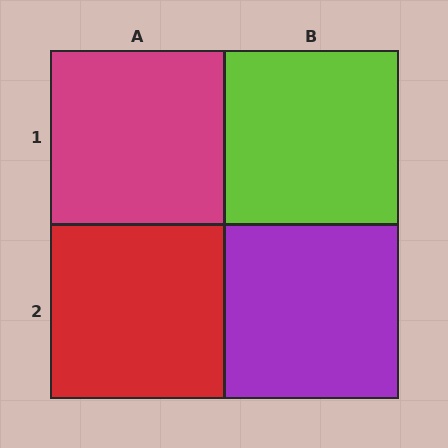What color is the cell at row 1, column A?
Magenta.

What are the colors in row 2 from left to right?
Red, purple.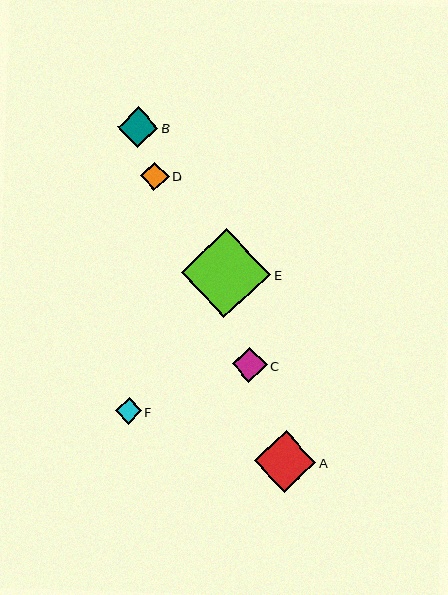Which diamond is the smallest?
Diamond F is the smallest with a size of approximately 26 pixels.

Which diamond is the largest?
Diamond E is the largest with a size of approximately 89 pixels.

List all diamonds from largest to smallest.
From largest to smallest: E, A, B, C, D, F.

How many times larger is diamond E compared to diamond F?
Diamond E is approximately 3.4 times the size of diamond F.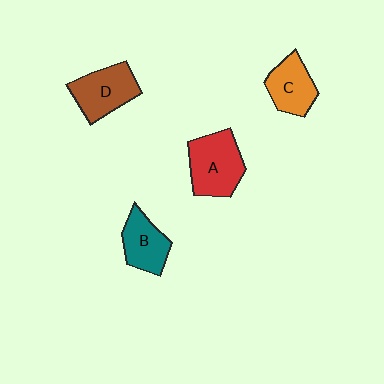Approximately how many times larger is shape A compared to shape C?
Approximately 1.4 times.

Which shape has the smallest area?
Shape B (teal).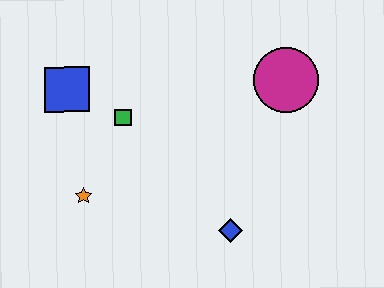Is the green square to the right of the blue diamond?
No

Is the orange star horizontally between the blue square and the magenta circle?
Yes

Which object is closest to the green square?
The blue square is closest to the green square.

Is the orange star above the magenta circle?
No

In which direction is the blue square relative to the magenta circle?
The blue square is to the left of the magenta circle.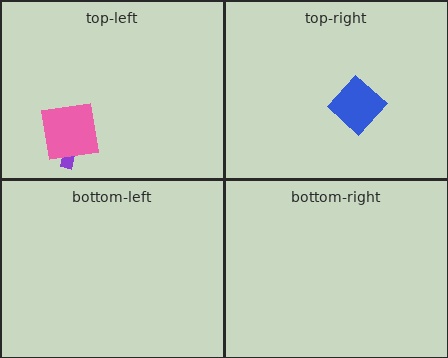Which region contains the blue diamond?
The top-right region.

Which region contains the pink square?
The top-left region.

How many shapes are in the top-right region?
1.